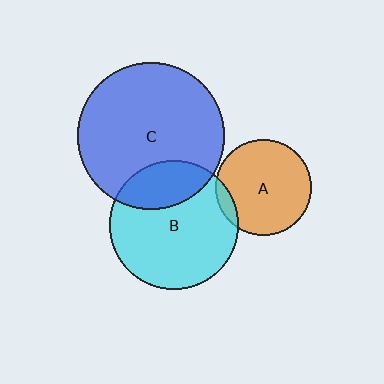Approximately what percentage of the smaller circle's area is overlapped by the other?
Approximately 10%.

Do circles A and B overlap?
Yes.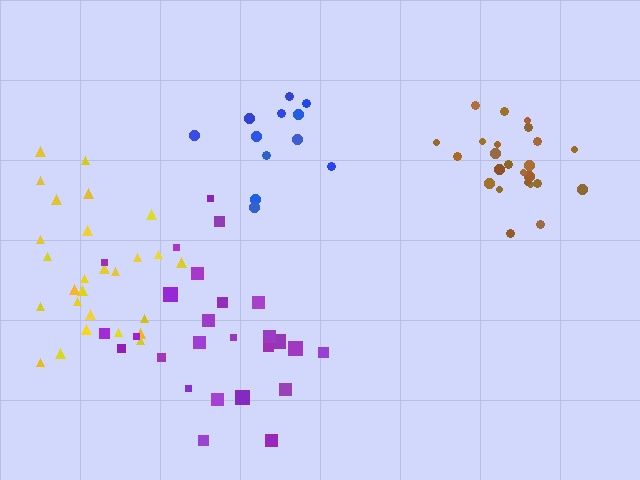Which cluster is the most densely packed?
Brown.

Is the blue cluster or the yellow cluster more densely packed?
Yellow.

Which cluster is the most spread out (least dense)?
Blue.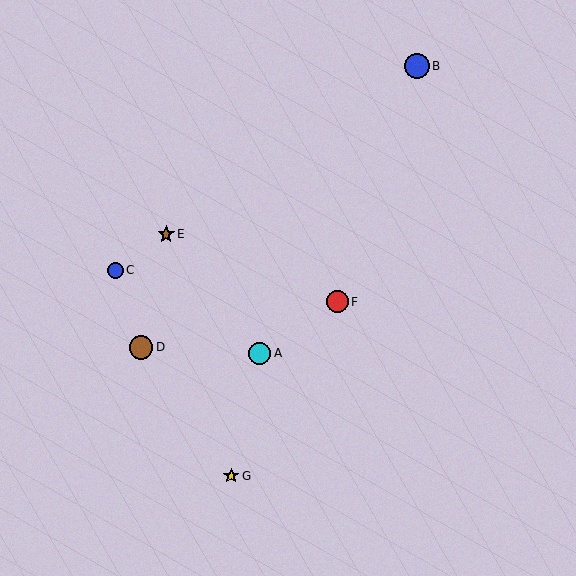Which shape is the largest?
The blue circle (labeled B) is the largest.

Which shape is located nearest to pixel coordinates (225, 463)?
The yellow star (labeled G) at (231, 476) is nearest to that location.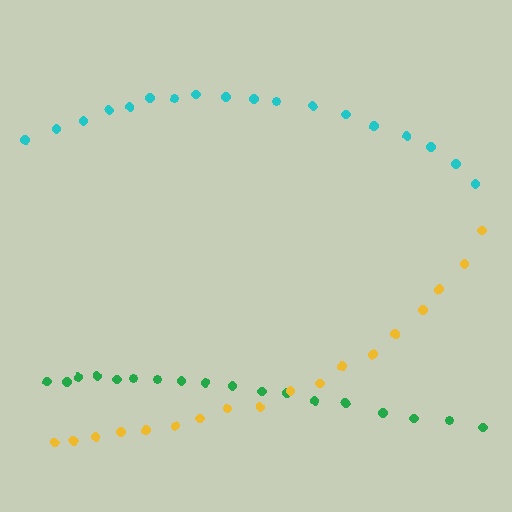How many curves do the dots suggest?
There are 3 distinct paths.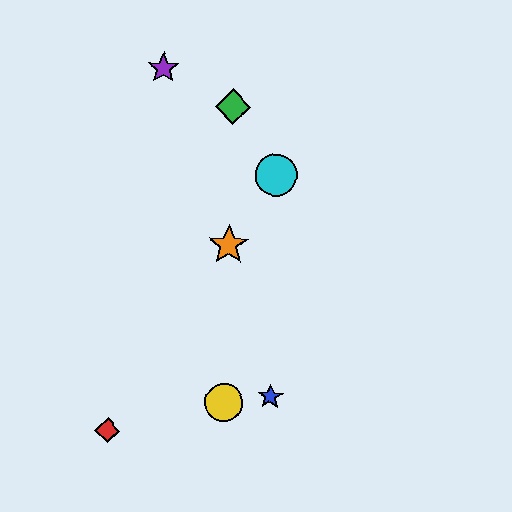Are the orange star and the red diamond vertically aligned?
No, the orange star is at x≈228 and the red diamond is at x≈107.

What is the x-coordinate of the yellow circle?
The yellow circle is at x≈223.